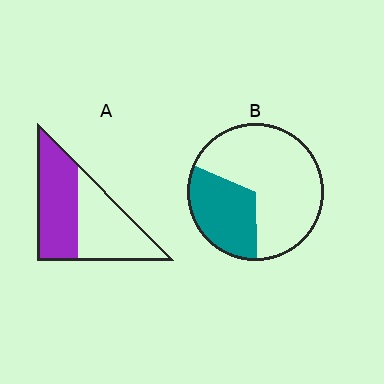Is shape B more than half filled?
No.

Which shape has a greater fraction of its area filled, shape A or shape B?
Shape A.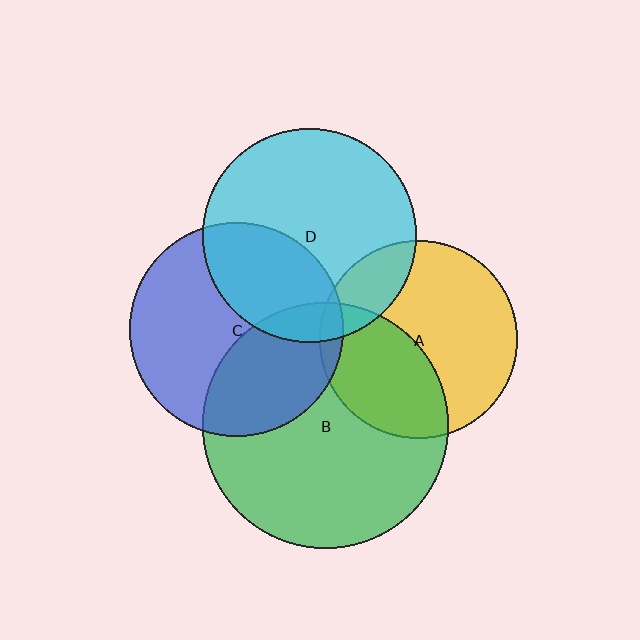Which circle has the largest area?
Circle B (green).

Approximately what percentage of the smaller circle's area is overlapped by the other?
Approximately 35%.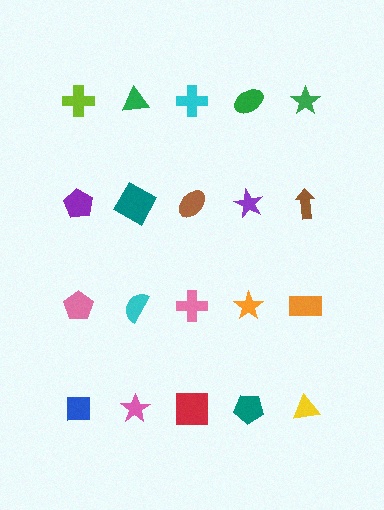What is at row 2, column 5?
A brown arrow.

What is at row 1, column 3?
A cyan cross.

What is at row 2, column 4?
A purple star.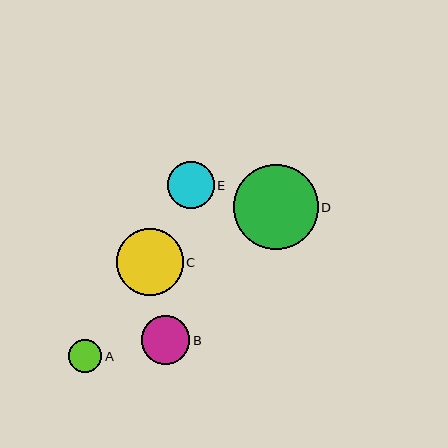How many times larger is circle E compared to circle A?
Circle E is approximately 1.4 times the size of circle A.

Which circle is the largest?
Circle D is the largest with a size of approximately 85 pixels.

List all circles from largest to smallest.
From largest to smallest: D, C, B, E, A.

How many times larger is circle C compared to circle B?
Circle C is approximately 1.4 times the size of circle B.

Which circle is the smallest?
Circle A is the smallest with a size of approximately 33 pixels.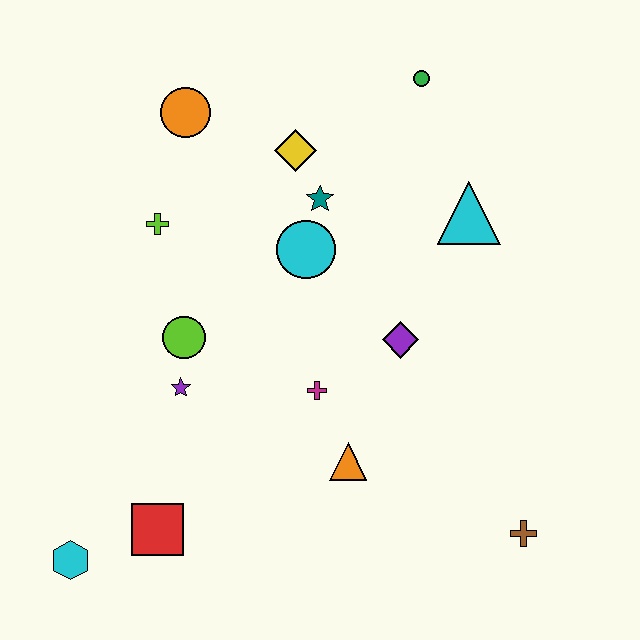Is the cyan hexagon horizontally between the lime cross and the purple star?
No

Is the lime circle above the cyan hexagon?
Yes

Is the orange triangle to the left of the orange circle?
No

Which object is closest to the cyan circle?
The teal star is closest to the cyan circle.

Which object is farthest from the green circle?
The cyan hexagon is farthest from the green circle.